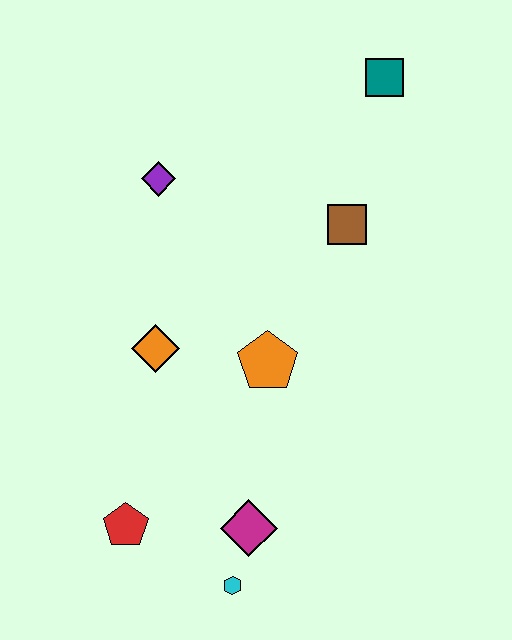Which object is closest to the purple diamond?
The orange diamond is closest to the purple diamond.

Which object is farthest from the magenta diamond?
The teal square is farthest from the magenta diamond.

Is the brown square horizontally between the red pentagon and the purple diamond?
No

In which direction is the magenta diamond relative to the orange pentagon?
The magenta diamond is below the orange pentagon.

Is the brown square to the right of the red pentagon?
Yes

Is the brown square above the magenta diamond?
Yes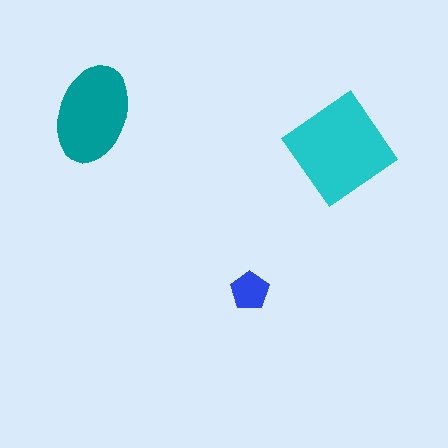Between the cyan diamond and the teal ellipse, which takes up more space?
The cyan diamond.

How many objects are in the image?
There are 3 objects in the image.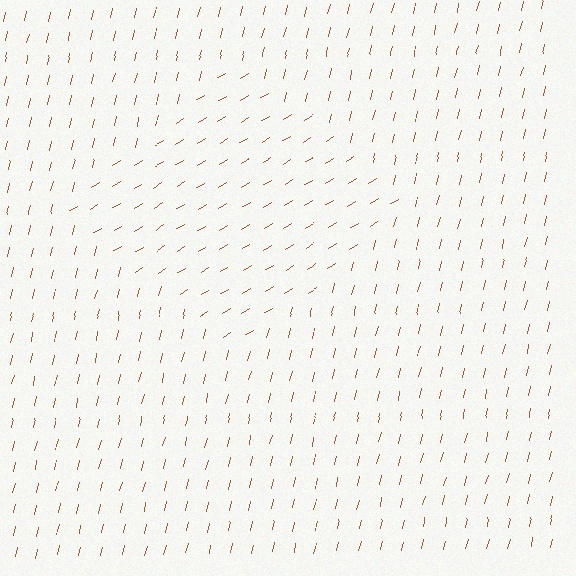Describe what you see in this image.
The image is filled with small brown line segments. A diamond region in the image has lines oriented differently from the surrounding lines, creating a visible texture boundary.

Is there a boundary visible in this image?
Yes, there is a texture boundary formed by a change in line orientation.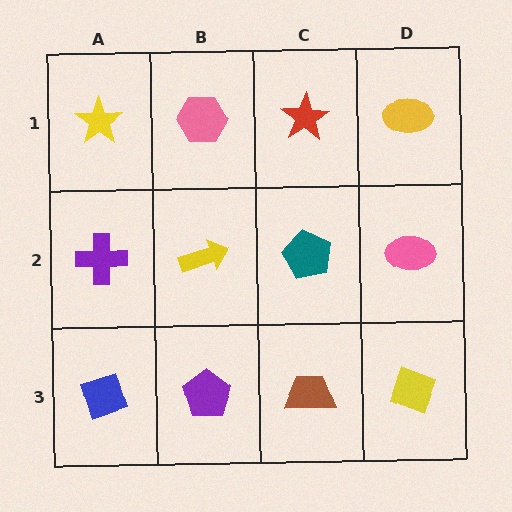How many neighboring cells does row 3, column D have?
2.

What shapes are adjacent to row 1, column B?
A yellow arrow (row 2, column B), a yellow star (row 1, column A), a red star (row 1, column C).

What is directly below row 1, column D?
A pink ellipse.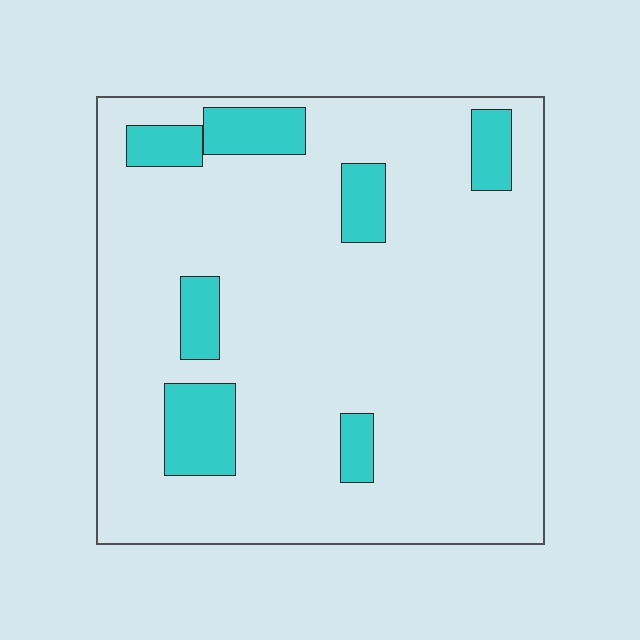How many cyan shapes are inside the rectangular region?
7.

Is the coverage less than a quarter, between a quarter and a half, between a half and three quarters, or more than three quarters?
Less than a quarter.